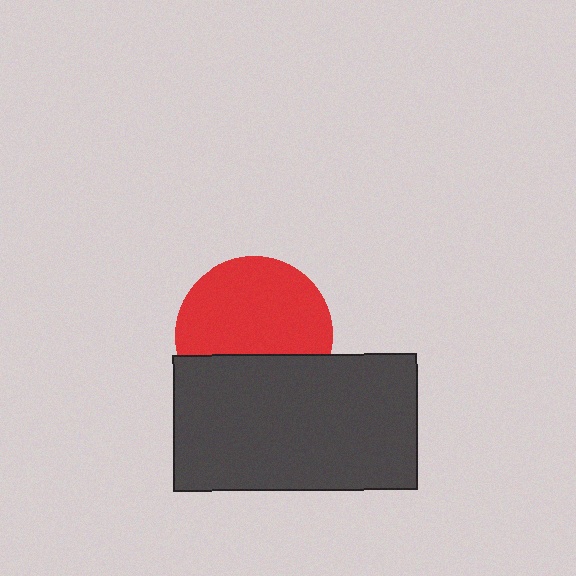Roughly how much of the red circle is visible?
About half of it is visible (roughly 65%).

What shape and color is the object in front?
The object in front is a dark gray rectangle.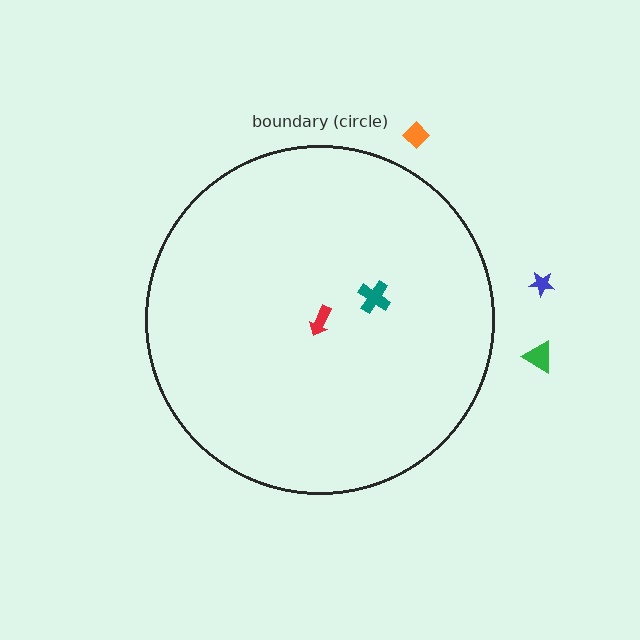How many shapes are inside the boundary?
2 inside, 3 outside.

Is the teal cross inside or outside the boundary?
Inside.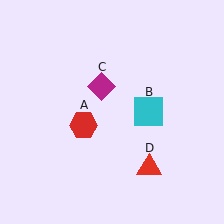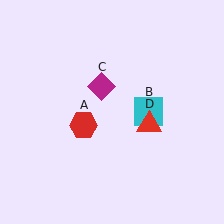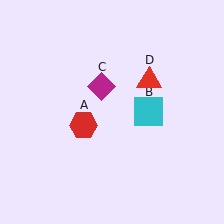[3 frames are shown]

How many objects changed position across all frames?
1 object changed position: red triangle (object D).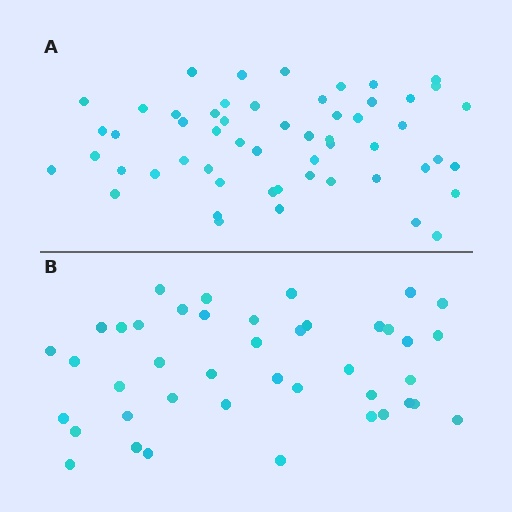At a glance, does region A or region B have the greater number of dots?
Region A (the top region) has more dots.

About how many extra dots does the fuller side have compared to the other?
Region A has approximately 15 more dots than region B.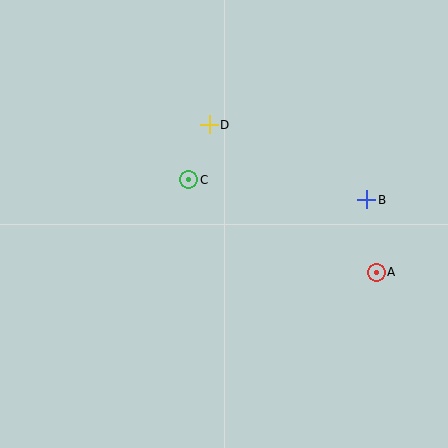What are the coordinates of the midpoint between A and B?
The midpoint between A and B is at (372, 236).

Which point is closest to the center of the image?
Point C at (189, 180) is closest to the center.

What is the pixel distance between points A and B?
The distance between A and B is 73 pixels.